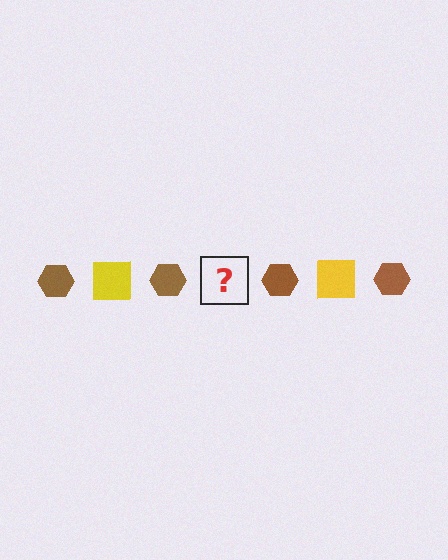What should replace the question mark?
The question mark should be replaced with a yellow square.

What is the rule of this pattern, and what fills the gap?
The rule is that the pattern alternates between brown hexagon and yellow square. The gap should be filled with a yellow square.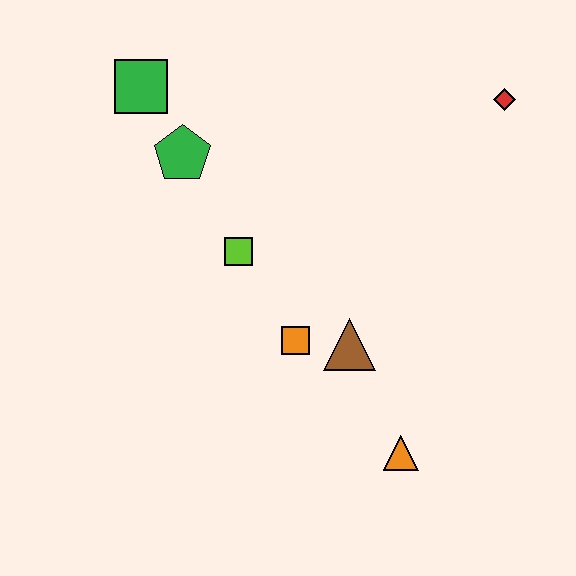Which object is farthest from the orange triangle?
The green square is farthest from the orange triangle.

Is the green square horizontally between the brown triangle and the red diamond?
No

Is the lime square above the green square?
No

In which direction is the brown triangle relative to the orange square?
The brown triangle is to the right of the orange square.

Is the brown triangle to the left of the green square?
No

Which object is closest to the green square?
The green pentagon is closest to the green square.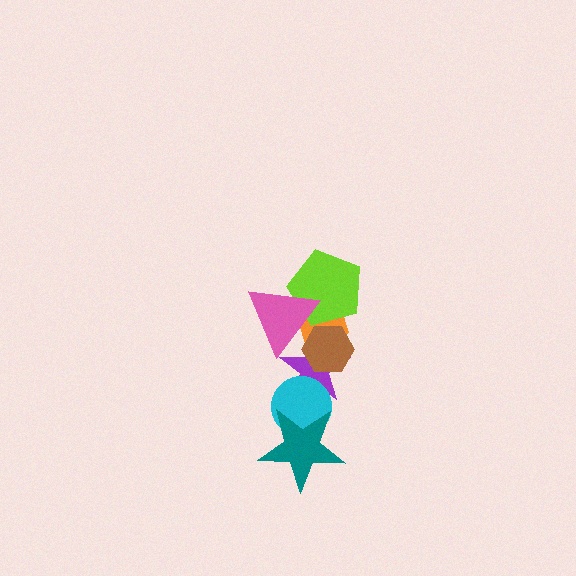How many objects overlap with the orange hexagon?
4 objects overlap with the orange hexagon.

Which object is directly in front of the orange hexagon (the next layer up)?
The lime pentagon is directly in front of the orange hexagon.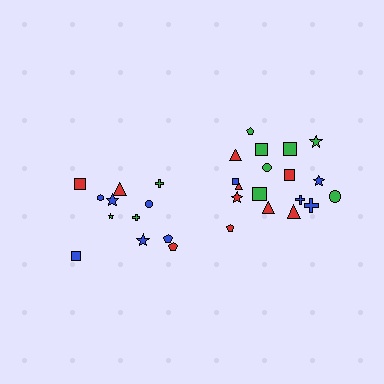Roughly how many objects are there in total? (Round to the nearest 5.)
Roughly 30 objects in total.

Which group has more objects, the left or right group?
The right group.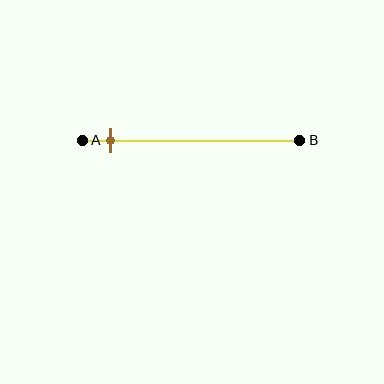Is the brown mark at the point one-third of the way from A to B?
No, the mark is at about 15% from A, not at the 33% one-third point.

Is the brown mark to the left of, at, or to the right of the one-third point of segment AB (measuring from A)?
The brown mark is to the left of the one-third point of segment AB.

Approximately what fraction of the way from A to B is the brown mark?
The brown mark is approximately 15% of the way from A to B.